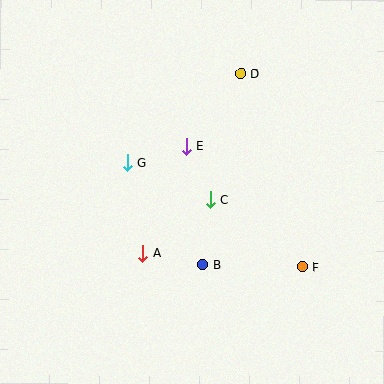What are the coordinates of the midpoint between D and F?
The midpoint between D and F is at (271, 171).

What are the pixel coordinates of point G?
Point G is at (127, 163).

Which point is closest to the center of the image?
Point C at (210, 200) is closest to the center.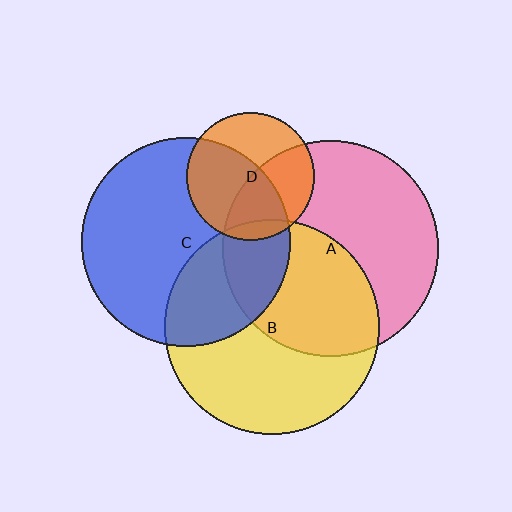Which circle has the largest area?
Circle A (pink).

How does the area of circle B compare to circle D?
Approximately 2.8 times.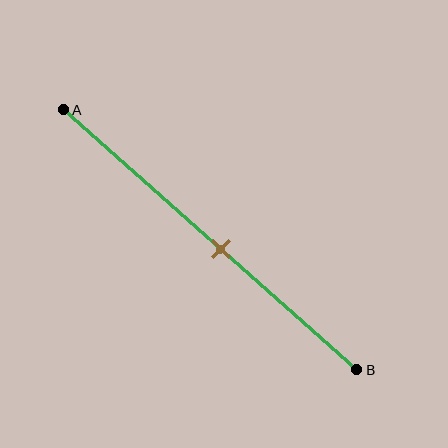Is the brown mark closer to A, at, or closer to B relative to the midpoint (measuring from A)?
The brown mark is closer to point B than the midpoint of segment AB.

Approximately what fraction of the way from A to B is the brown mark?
The brown mark is approximately 55% of the way from A to B.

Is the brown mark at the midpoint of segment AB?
No, the mark is at about 55% from A, not at the 50% midpoint.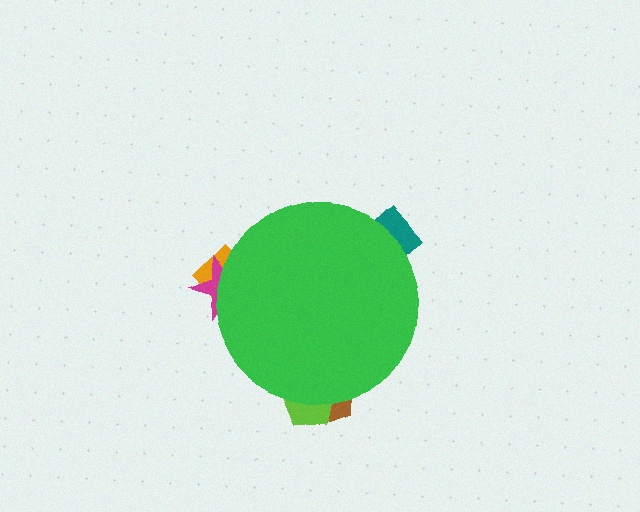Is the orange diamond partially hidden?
Yes, the orange diamond is partially hidden behind the green circle.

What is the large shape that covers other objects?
A green circle.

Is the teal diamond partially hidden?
Yes, the teal diamond is partially hidden behind the green circle.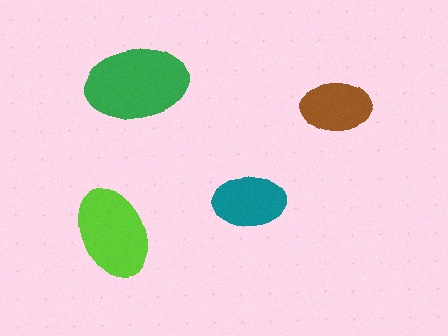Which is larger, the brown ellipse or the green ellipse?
The green one.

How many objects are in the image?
There are 4 objects in the image.